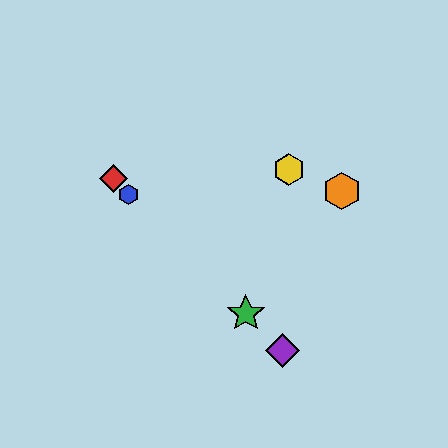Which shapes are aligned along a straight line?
The red diamond, the blue hexagon, the green star, the purple diamond are aligned along a straight line.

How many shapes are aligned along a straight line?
4 shapes (the red diamond, the blue hexagon, the green star, the purple diamond) are aligned along a straight line.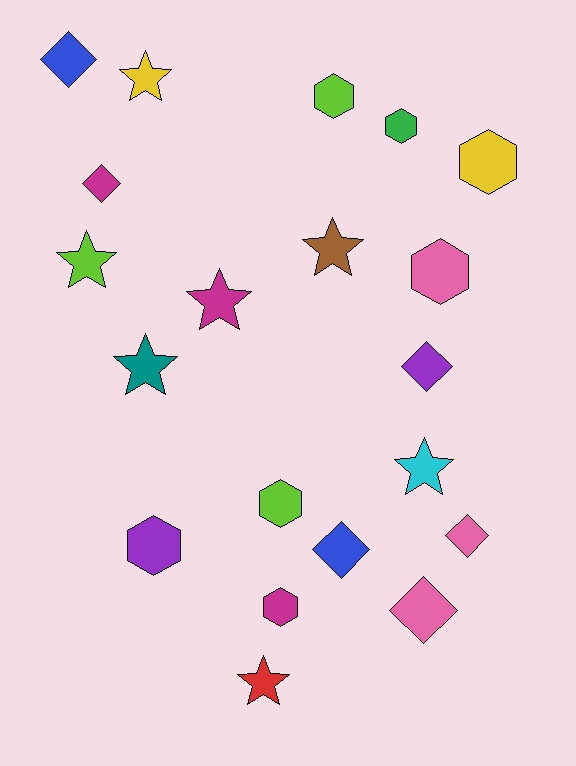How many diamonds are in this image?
There are 6 diamonds.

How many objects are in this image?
There are 20 objects.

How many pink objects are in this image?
There are 3 pink objects.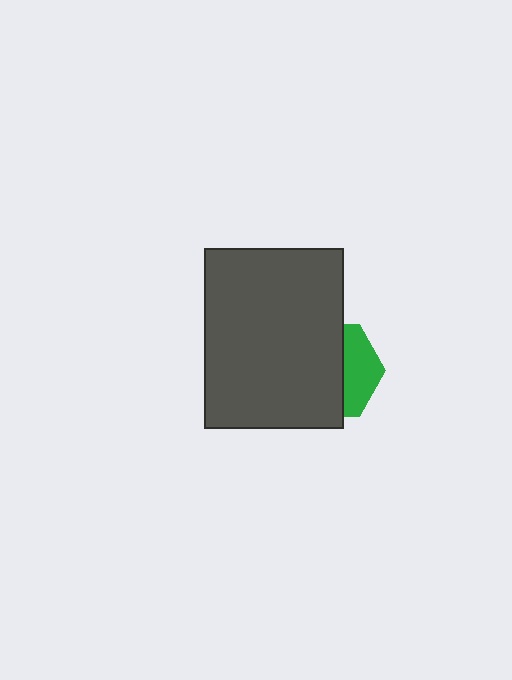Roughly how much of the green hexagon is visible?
A small part of it is visible (roughly 37%).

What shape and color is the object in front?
The object in front is a dark gray rectangle.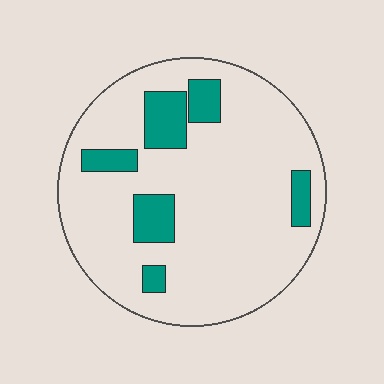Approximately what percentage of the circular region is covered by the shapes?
Approximately 15%.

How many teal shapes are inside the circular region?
6.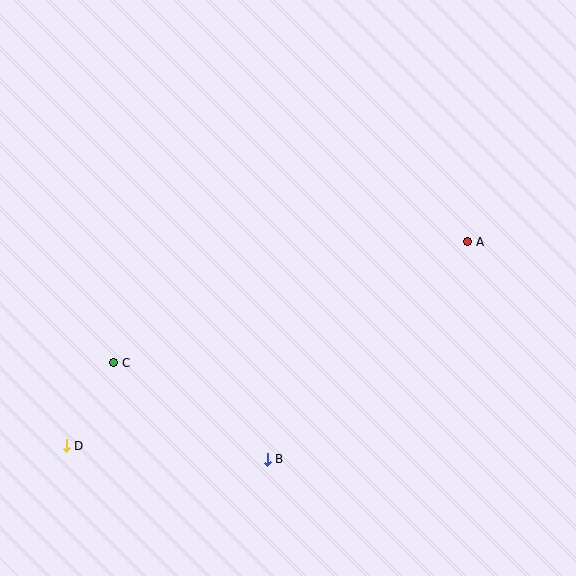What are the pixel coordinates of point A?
Point A is at (468, 242).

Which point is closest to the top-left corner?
Point C is closest to the top-left corner.